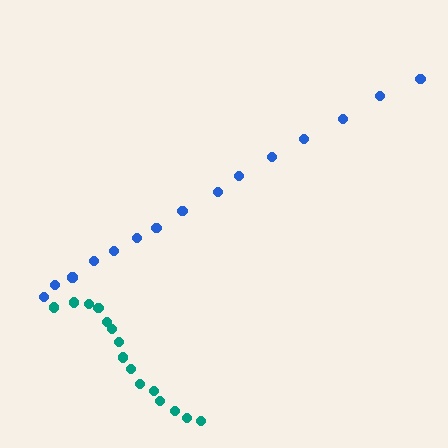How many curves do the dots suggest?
There are 2 distinct paths.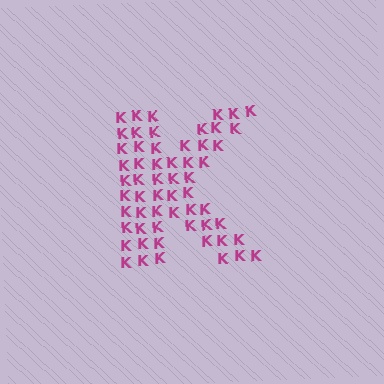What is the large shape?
The large shape is the letter K.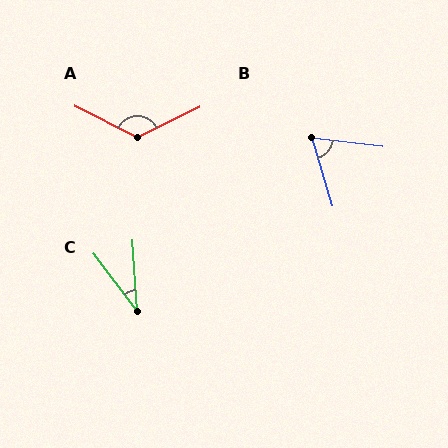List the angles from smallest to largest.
C (34°), B (66°), A (127°).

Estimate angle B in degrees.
Approximately 66 degrees.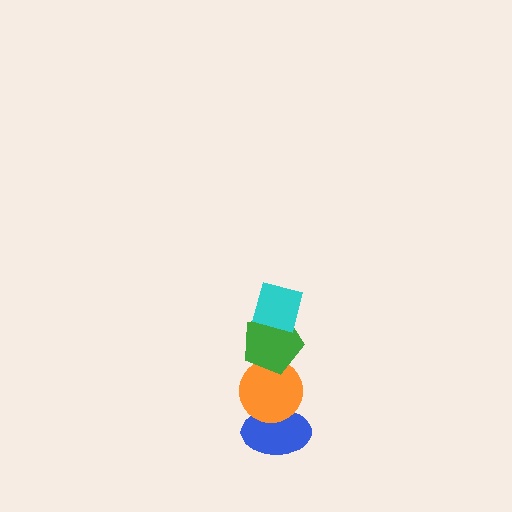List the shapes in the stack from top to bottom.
From top to bottom: the cyan square, the green pentagon, the orange circle, the blue ellipse.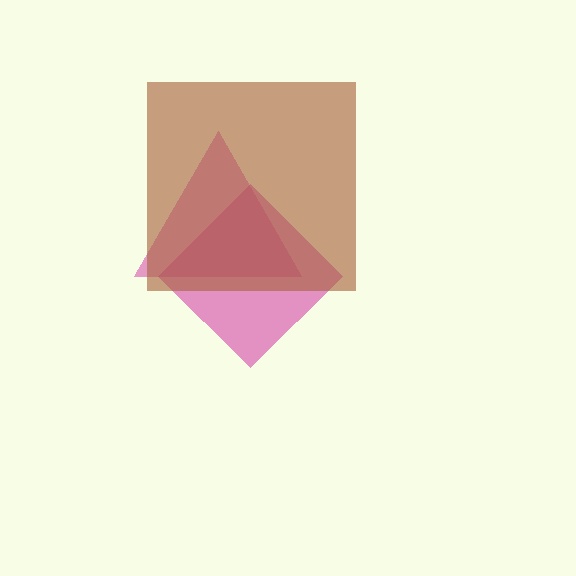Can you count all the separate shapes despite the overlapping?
Yes, there are 3 separate shapes.